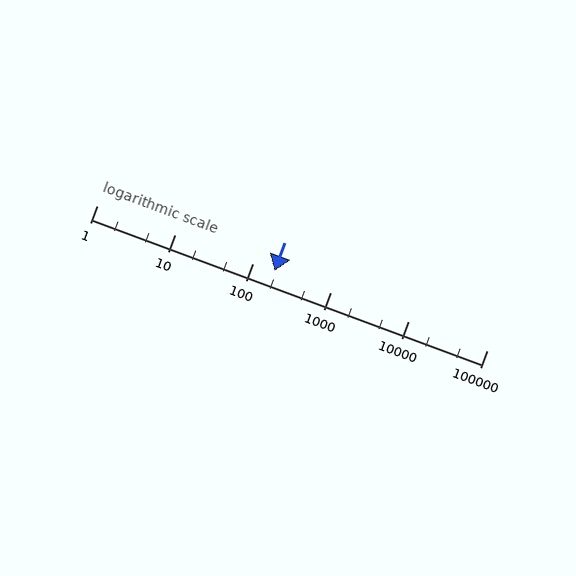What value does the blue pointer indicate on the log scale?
The pointer indicates approximately 190.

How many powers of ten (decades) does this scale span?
The scale spans 5 decades, from 1 to 100000.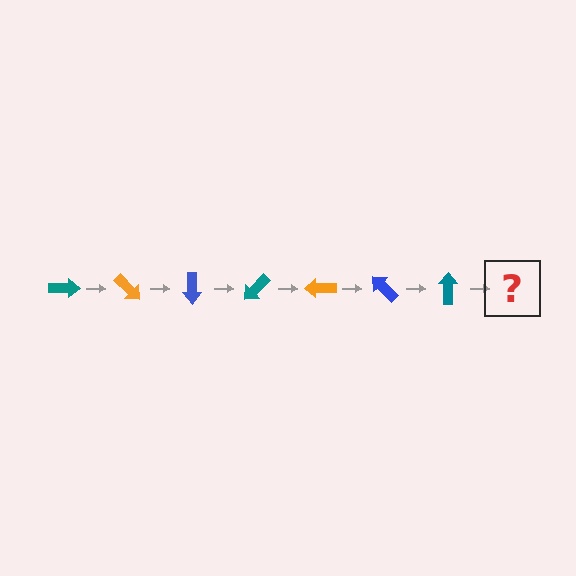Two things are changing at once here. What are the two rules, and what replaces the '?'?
The two rules are that it rotates 45 degrees each step and the color cycles through teal, orange, and blue. The '?' should be an orange arrow, rotated 315 degrees from the start.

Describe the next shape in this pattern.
It should be an orange arrow, rotated 315 degrees from the start.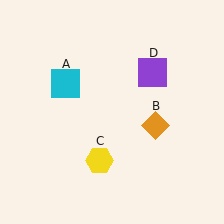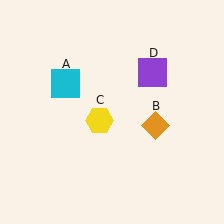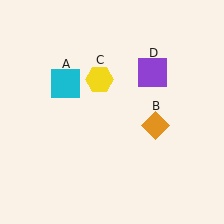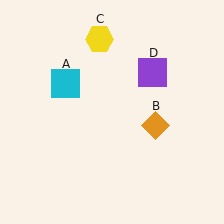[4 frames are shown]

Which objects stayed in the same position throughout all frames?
Cyan square (object A) and orange diamond (object B) and purple square (object D) remained stationary.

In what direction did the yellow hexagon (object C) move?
The yellow hexagon (object C) moved up.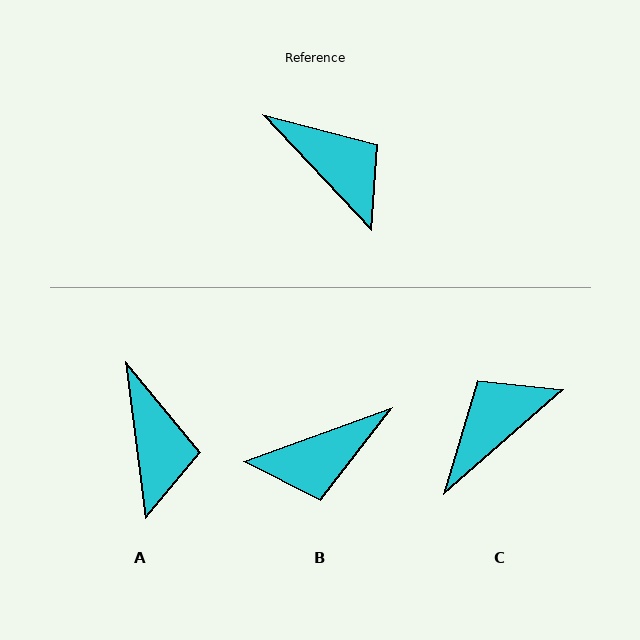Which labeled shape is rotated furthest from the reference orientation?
B, about 113 degrees away.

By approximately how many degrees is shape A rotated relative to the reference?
Approximately 36 degrees clockwise.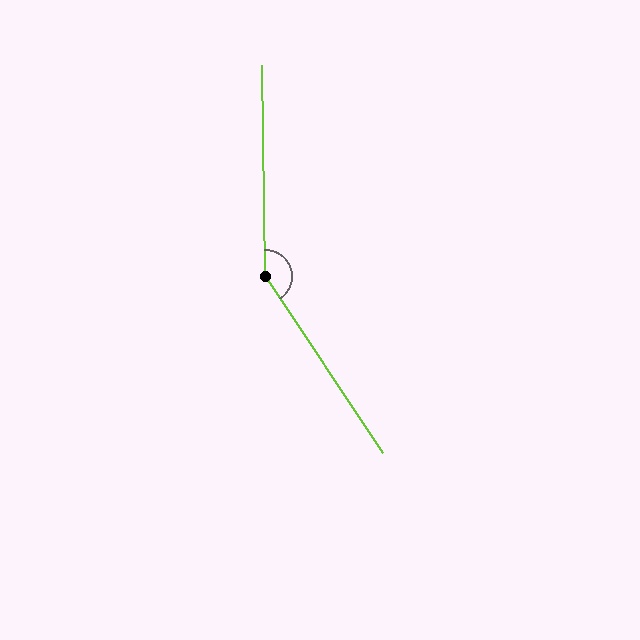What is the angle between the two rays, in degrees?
Approximately 147 degrees.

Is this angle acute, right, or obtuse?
It is obtuse.